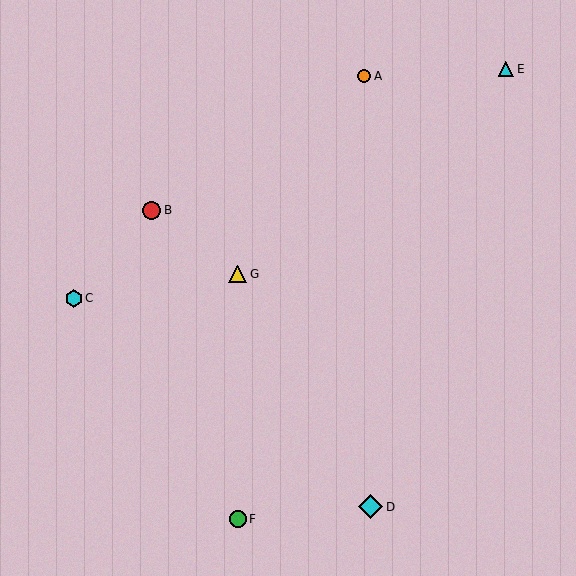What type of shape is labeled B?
Shape B is a red circle.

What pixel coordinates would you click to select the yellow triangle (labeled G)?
Click at (238, 274) to select the yellow triangle G.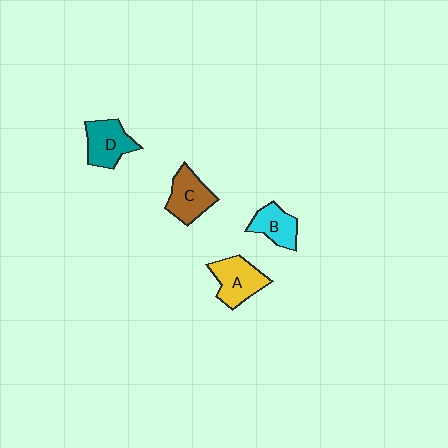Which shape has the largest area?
Shape A (yellow).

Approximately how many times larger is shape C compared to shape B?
Approximately 1.2 times.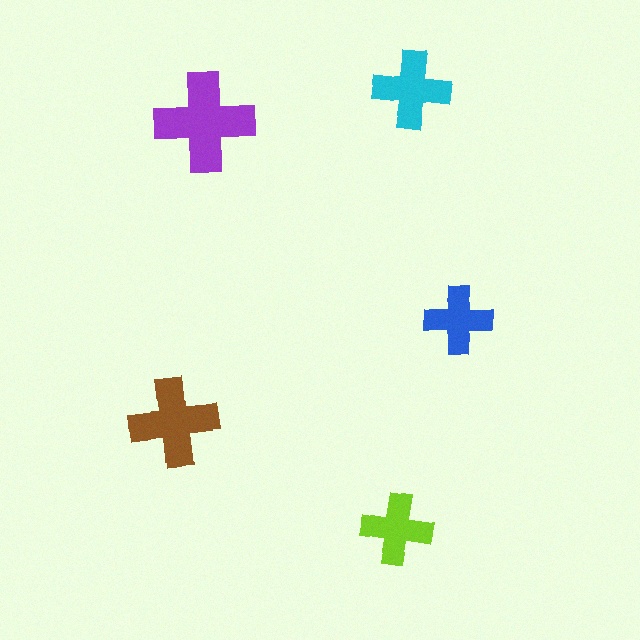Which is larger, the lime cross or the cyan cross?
The cyan one.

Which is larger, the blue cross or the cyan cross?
The cyan one.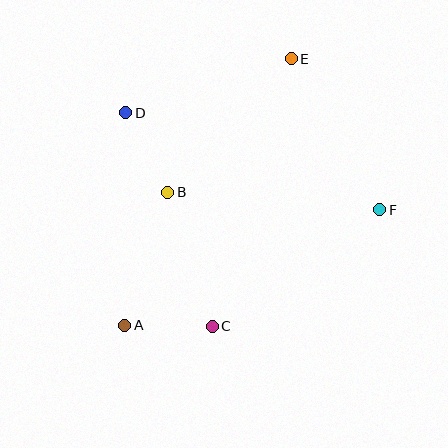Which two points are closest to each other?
Points A and C are closest to each other.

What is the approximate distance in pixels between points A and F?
The distance between A and F is approximately 280 pixels.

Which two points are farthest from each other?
Points A and E are farthest from each other.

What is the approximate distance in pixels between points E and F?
The distance between E and F is approximately 175 pixels.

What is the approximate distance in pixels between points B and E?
The distance between B and E is approximately 182 pixels.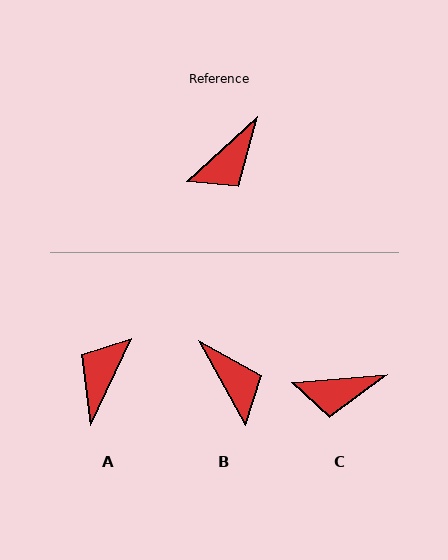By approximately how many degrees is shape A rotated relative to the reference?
Approximately 157 degrees clockwise.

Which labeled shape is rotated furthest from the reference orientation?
A, about 157 degrees away.